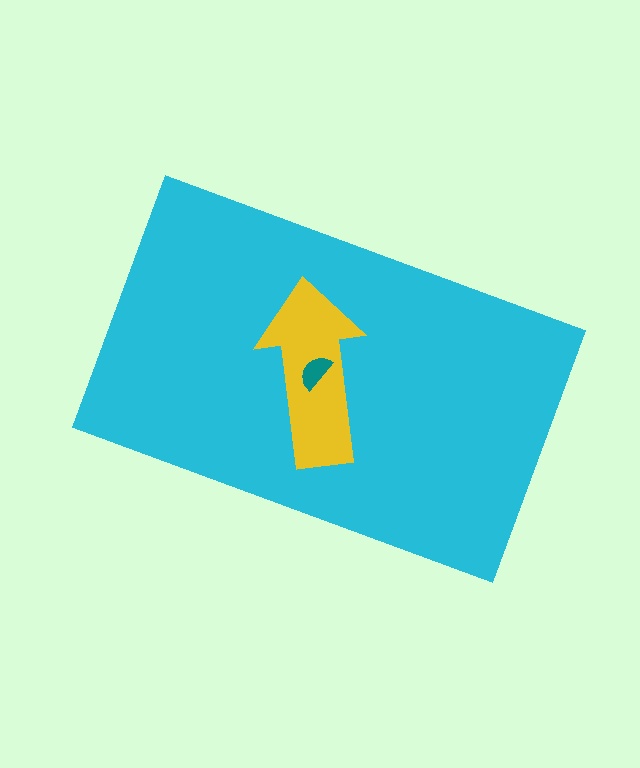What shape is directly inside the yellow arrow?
The teal semicircle.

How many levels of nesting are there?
3.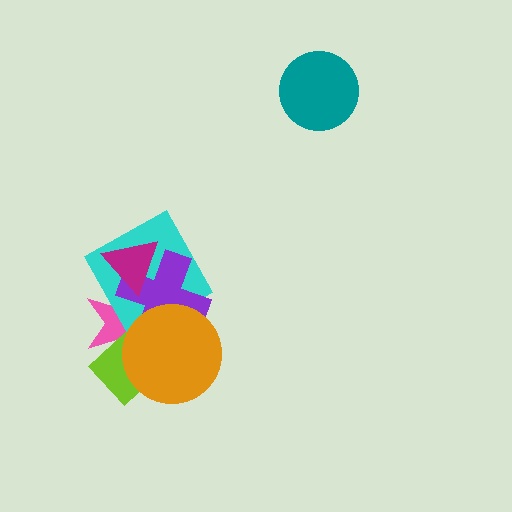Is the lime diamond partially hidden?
Yes, it is partially covered by another shape.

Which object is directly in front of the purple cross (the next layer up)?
The orange circle is directly in front of the purple cross.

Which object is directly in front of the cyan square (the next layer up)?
The purple cross is directly in front of the cyan square.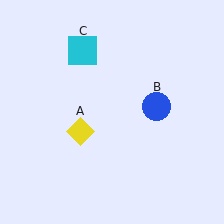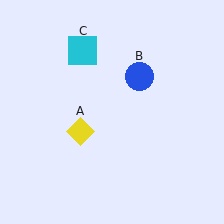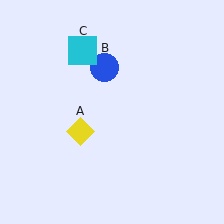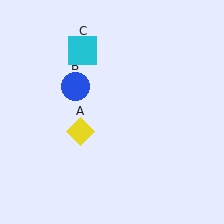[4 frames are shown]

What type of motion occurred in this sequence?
The blue circle (object B) rotated counterclockwise around the center of the scene.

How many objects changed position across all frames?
1 object changed position: blue circle (object B).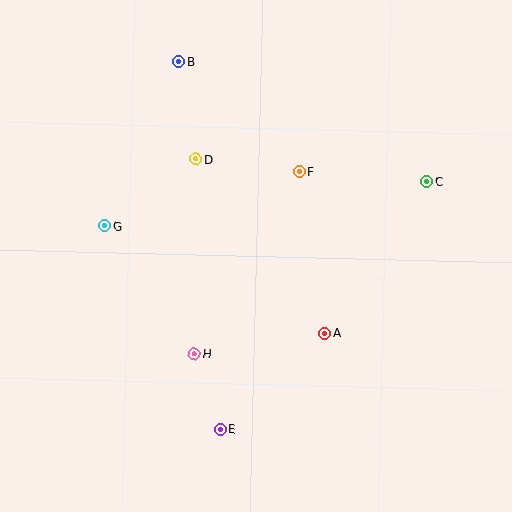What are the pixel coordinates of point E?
Point E is at (220, 430).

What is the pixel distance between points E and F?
The distance between E and F is 270 pixels.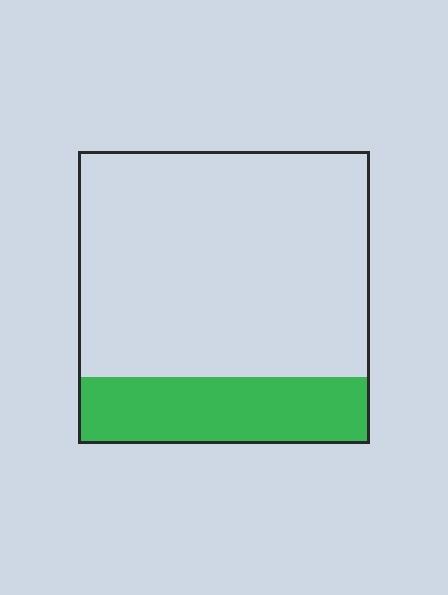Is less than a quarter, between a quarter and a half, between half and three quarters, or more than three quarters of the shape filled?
Less than a quarter.